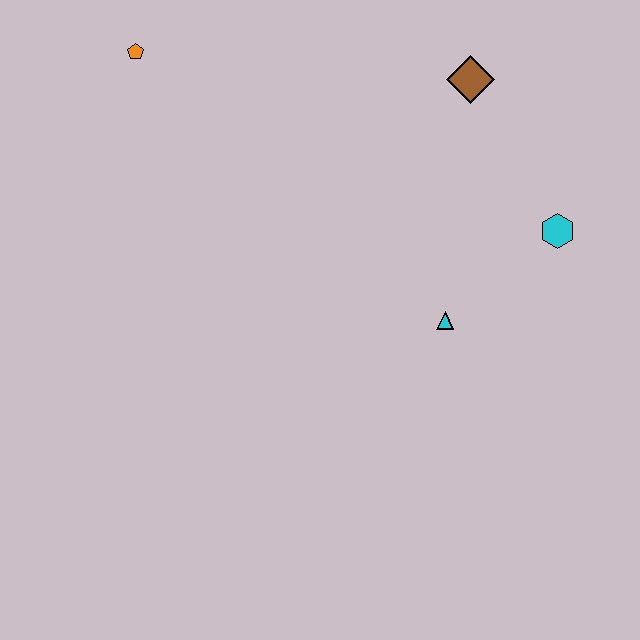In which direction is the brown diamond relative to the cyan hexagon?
The brown diamond is above the cyan hexagon.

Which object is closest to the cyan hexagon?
The cyan triangle is closest to the cyan hexagon.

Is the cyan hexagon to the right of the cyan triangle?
Yes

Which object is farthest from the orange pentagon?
The cyan hexagon is farthest from the orange pentagon.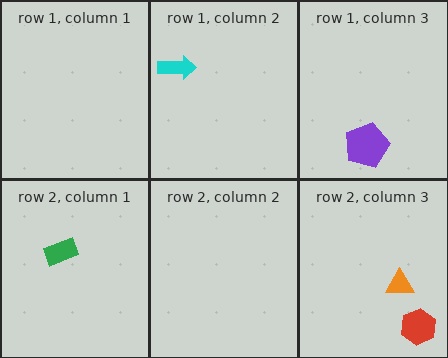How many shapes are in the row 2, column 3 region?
2.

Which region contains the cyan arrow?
The row 1, column 2 region.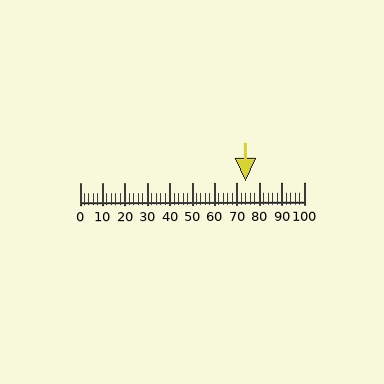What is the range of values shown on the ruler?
The ruler shows values from 0 to 100.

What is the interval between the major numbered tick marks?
The major tick marks are spaced 10 units apart.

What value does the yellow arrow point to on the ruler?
The yellow arrow points to approximately 74.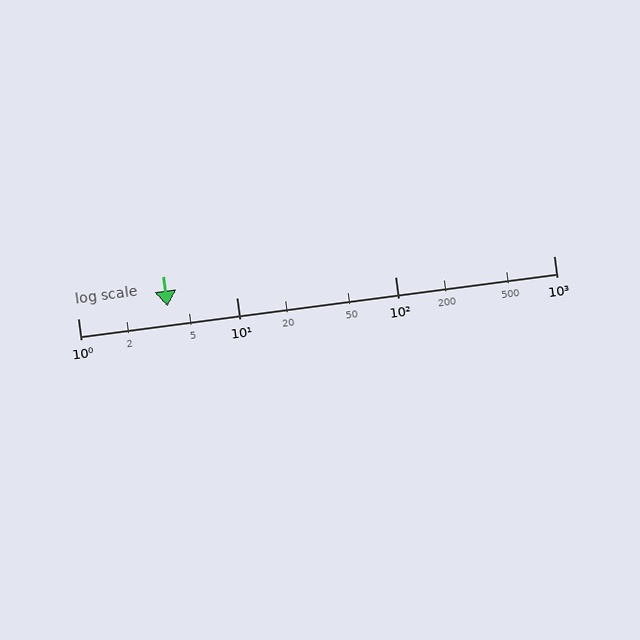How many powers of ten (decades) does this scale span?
The scale spans 3 decades, from 1 to 1000.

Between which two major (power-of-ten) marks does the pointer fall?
The pointer is between 1 and 10.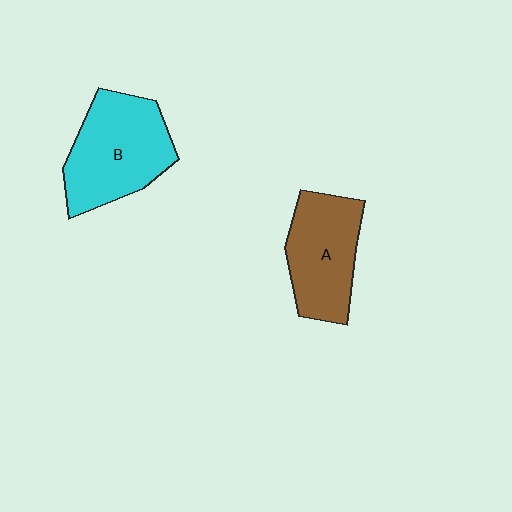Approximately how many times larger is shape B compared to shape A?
Approximately 1.2 times.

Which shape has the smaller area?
Shape A (brown).